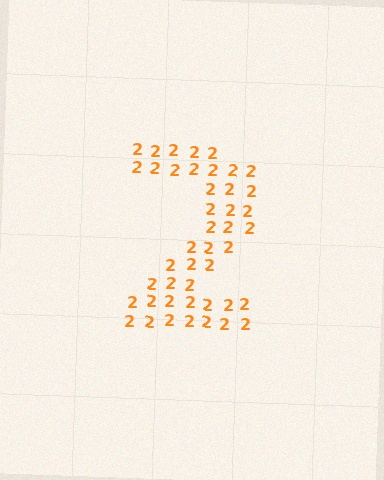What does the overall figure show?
The overall figure shows the digit 2.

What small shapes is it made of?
It is made of small digit 2's.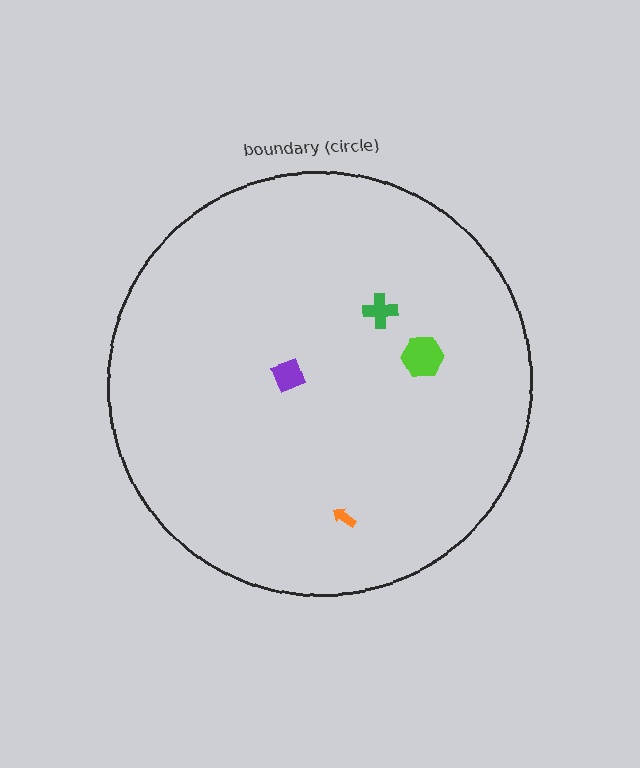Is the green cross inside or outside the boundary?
Inside.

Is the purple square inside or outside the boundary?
Inside.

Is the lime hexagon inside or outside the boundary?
Inside.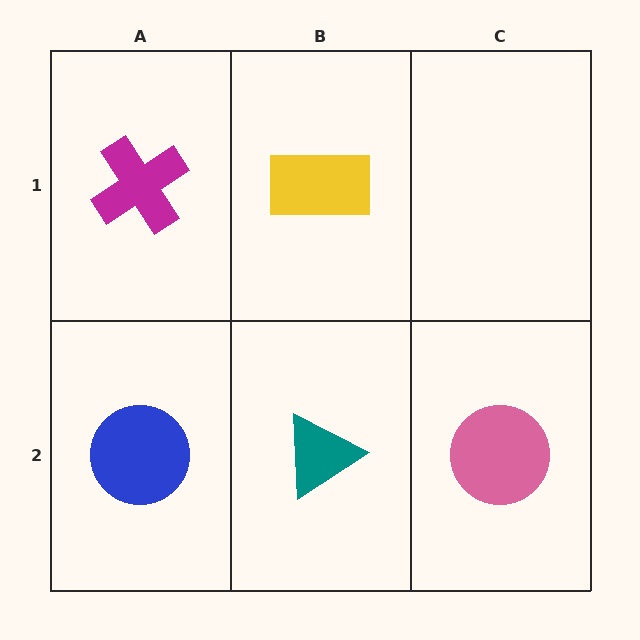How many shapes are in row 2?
3 shapes.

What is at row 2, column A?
A blue circle.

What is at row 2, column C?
A pink circle.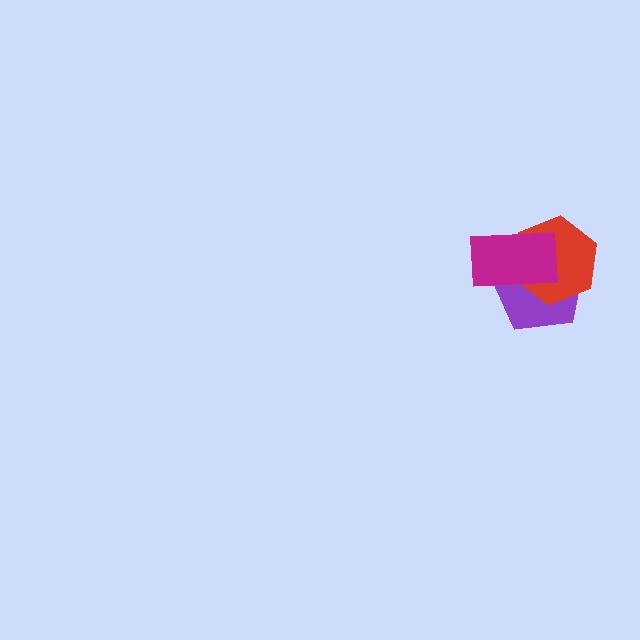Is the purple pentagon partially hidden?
Yes, it is partially covered by another shape.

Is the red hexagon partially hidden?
Yes, it is partially covered by another shape.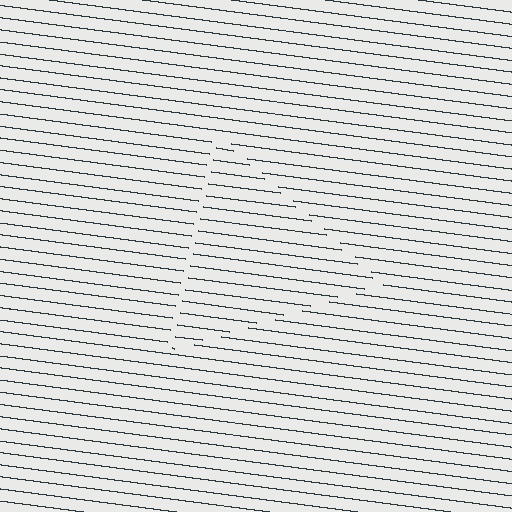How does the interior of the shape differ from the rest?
The interior of the shape contains the same grating, shifted by half a period — the contour is defined by the phase discontinuity where line-ends from the inner and outer gratings abut.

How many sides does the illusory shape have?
3 sides — the line-ends trace a triangle.